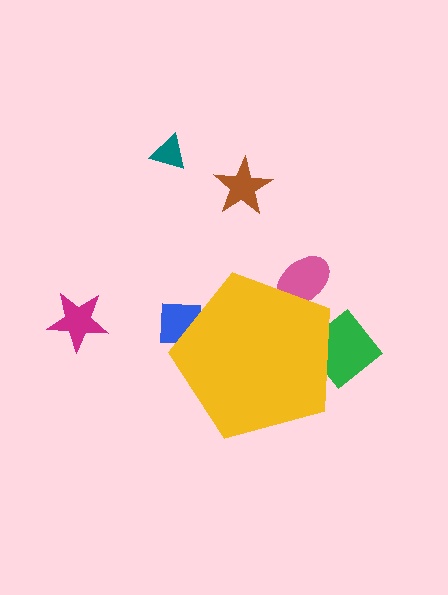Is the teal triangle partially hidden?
No, the teal triangle is fully visible.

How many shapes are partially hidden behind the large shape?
3 shapes are partially hidden.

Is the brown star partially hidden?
No, the brown star is fully visible.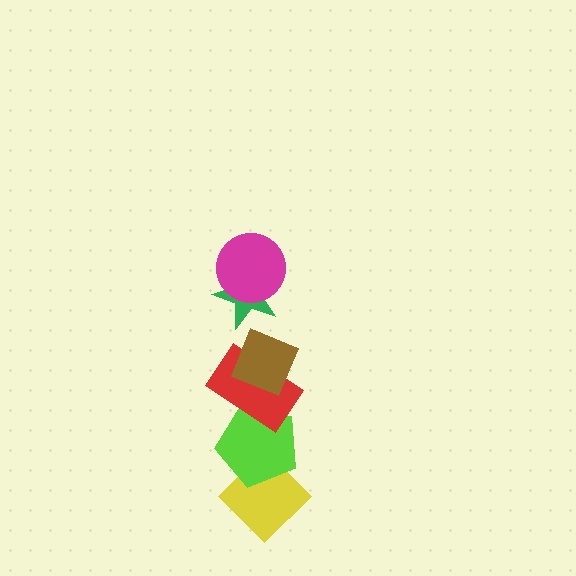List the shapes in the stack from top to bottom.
From top to bottom: the magenta circle, the green star, the brown diamond, the red rectangle, the lime pentagon, the yellow diamond.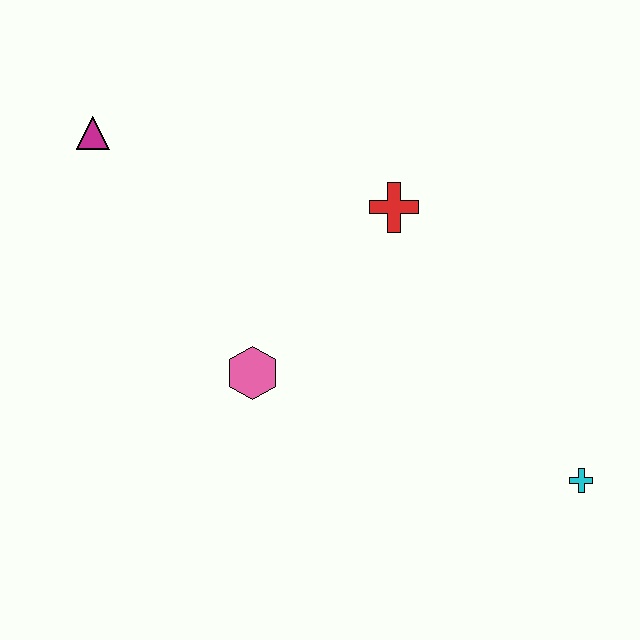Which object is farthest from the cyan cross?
The magenta triangle is farthest from the cyan cross.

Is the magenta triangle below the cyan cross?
No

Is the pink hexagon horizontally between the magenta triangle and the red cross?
Yes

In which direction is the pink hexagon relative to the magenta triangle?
The pink hexagon is below the magenta triangle.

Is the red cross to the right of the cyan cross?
No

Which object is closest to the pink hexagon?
The red cross is closest to the pink hexagon.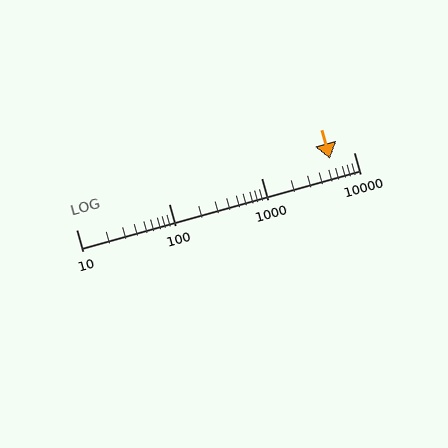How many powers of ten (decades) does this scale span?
The scale spans 3 decades, from 10 to 10000.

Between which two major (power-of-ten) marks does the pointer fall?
The pointer is between 1000 and 10000.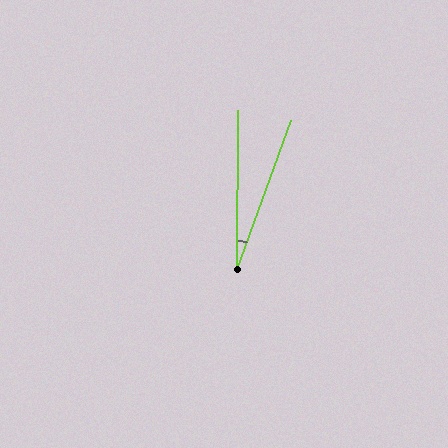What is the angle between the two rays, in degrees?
Approximately 19 degrees.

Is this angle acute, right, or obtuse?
It is acute.